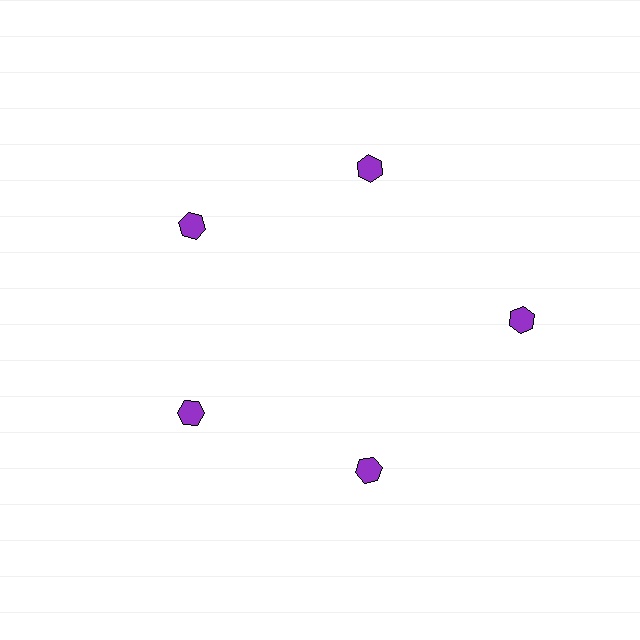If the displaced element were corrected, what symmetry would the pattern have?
It would have 5-fold rotational symmetry — the pattern would map onto itself every 72 degrees.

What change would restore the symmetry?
The symmetry would be restored by moving it inward, back onto the ring so that all 5 hexagons sit at equal angles and equal distance from the center.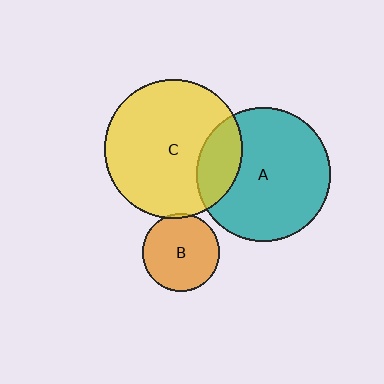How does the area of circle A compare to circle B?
Approximately 3.0 times.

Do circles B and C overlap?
Yes.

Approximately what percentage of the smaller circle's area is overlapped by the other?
Approximately 5%.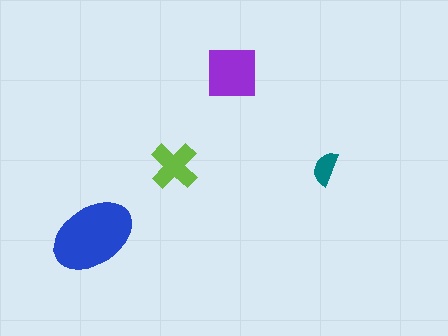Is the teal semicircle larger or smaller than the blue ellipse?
Smaller.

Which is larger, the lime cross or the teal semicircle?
The lime cross.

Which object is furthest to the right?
The teal semicircle is rightmost.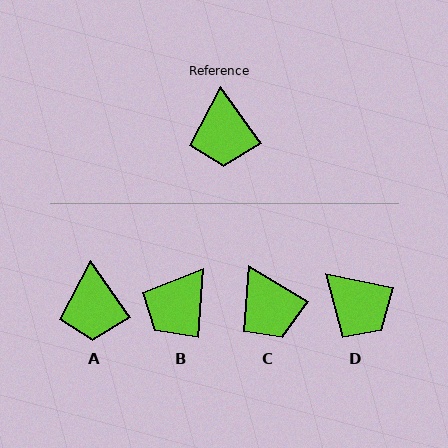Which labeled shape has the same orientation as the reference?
A.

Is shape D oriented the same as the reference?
No, it is off by about 43 degrees.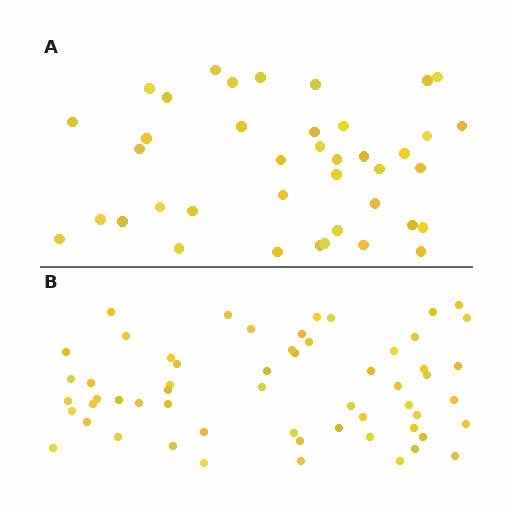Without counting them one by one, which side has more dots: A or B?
Region B (the bottom region) has more dots.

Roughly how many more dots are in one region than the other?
Region B has approximately 20 more dots than region A.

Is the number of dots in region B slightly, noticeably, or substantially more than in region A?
Region B has substantially more. The ratio is roughly 1.4 to 1.